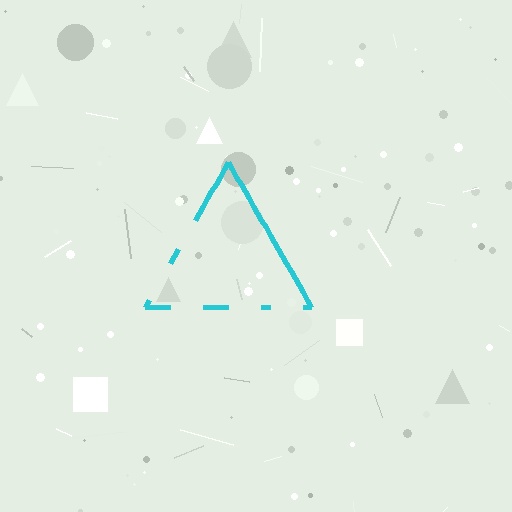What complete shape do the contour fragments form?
The contour fragments form a triangle.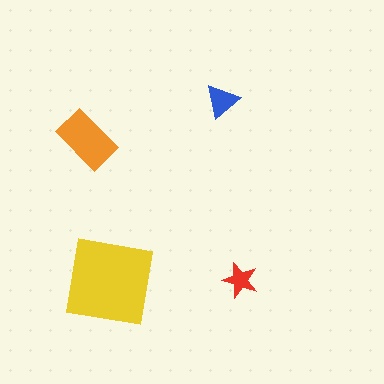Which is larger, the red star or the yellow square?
The yellow square.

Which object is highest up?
The blue triangle is topmost.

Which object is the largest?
The yellow square.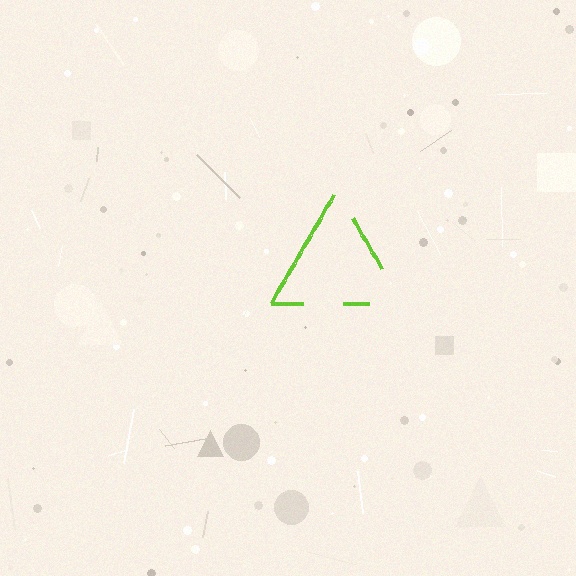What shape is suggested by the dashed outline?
The dashed outline suggests a triangle.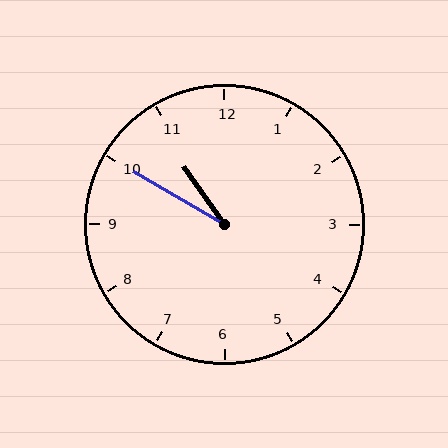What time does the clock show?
10:50.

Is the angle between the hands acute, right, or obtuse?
It is acute.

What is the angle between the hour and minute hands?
Approximately 25 degrees.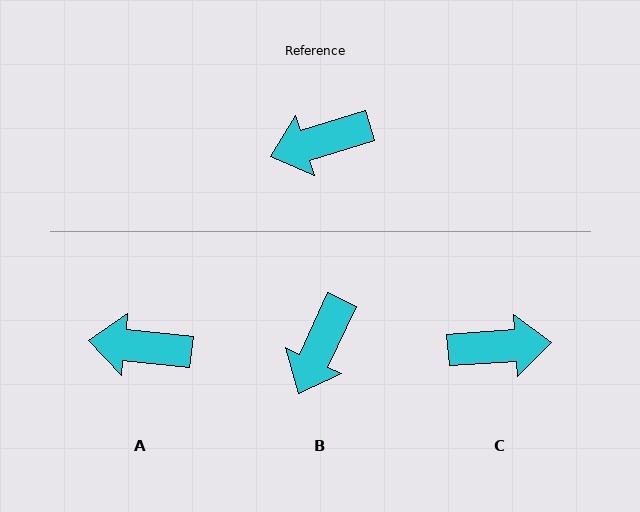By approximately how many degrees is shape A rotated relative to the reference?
Approximately 23 degrees clockwise.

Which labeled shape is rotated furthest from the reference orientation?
C, about 167 degrees away.